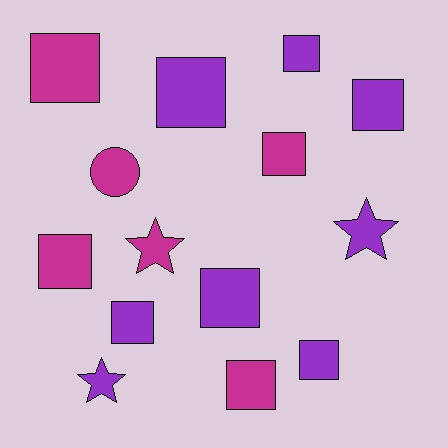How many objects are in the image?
There are 14 objects.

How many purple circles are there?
There are no purple circles.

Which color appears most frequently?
Purple, with 8 objects.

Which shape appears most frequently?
Square, with 10 objects.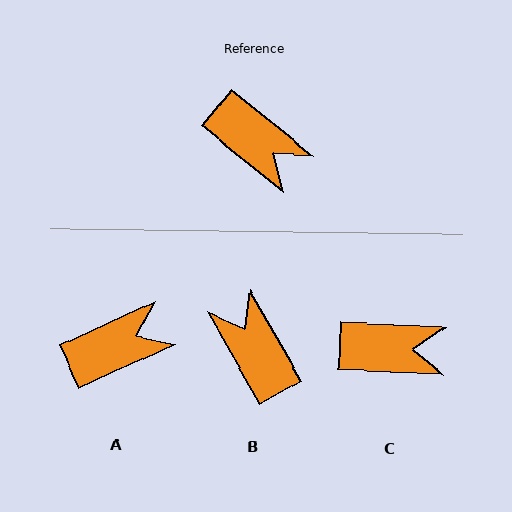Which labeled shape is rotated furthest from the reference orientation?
B, about 159 degrees away.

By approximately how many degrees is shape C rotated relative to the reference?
Approximately 37 degrees counter-clockwise.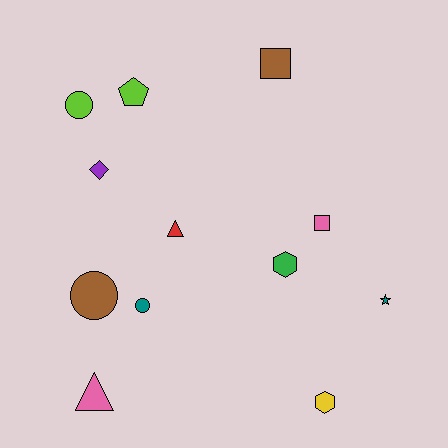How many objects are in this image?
There are 12 objects.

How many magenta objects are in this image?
There are no magenta objects.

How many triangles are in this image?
There are 2 triangles.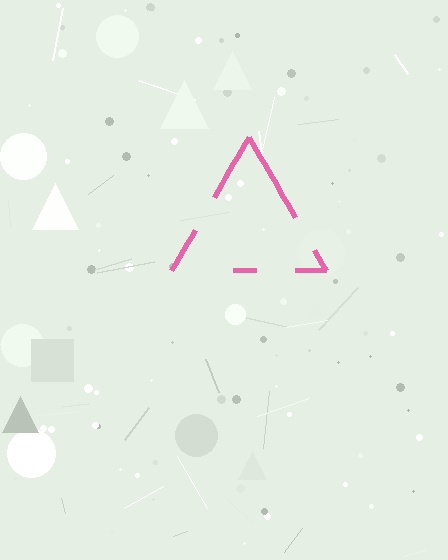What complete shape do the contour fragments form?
The contour fragments form a triangle.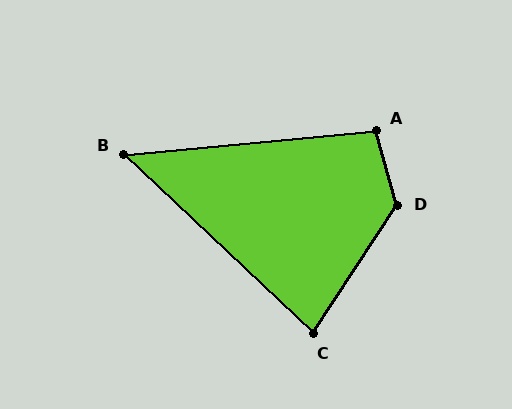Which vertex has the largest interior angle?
D, at approximately 131 degrees.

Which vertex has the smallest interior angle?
B, at approximately 49 degrees.